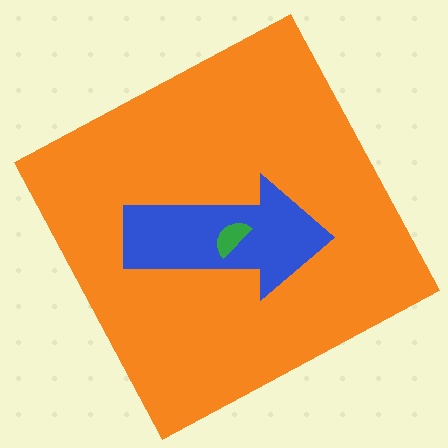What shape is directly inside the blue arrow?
The green semicircle.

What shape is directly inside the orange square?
The blue arrow.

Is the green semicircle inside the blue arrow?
Yes.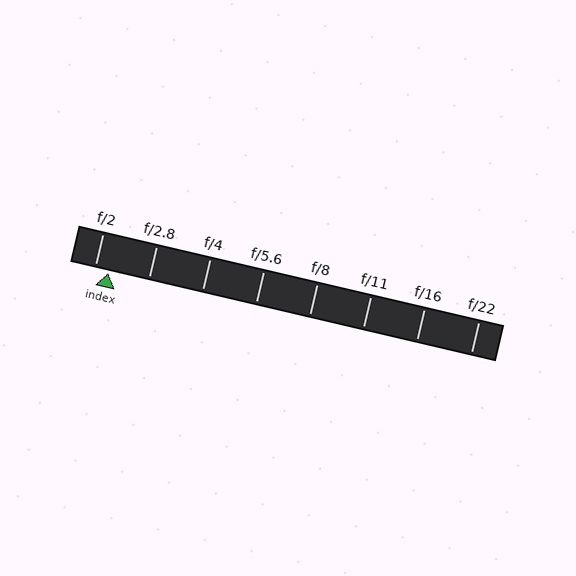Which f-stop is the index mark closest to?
The index mark is closest to f/2.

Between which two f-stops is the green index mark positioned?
The index mark is between f/2 and f/2.8.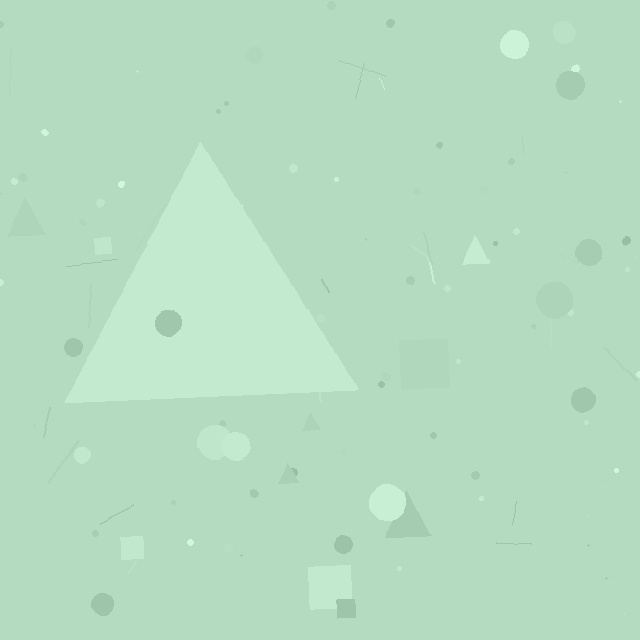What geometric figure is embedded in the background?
A triangle is embedded in the background.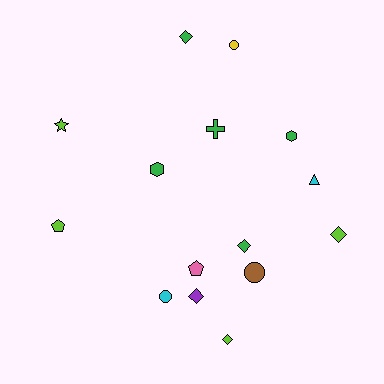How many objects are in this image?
There are 15 objects.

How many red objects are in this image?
There are no red objects.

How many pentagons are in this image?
There are 2 pentagons.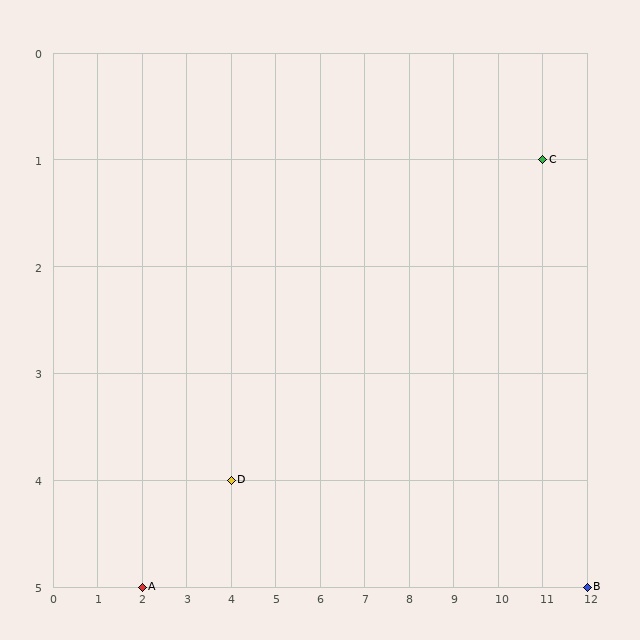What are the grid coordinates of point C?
Point C is at grid coordinates (11, 1).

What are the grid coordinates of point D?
Point D is at grid coordinates (4, 4).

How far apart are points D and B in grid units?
Points D and B are 8 columns and 1 row apart (about 8.1 grid units diagonally).